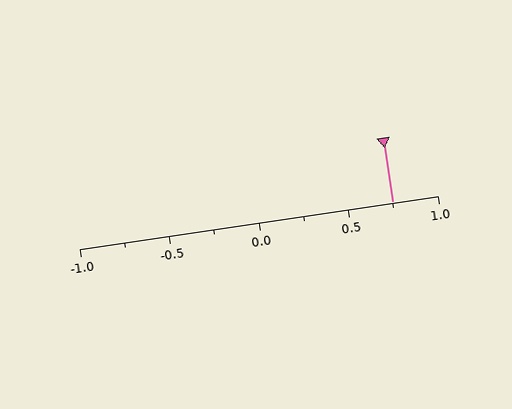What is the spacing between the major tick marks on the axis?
The major ticks are spaced 0.5 apart.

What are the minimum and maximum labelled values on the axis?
The axis runs from -1.0 to 1.0.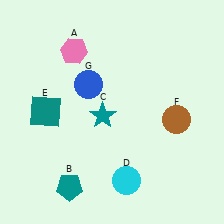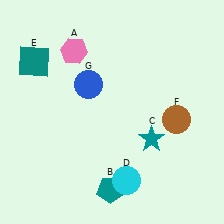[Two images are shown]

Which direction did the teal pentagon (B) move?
The teal pentagon (B) moved right.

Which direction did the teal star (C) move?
The teal star (C) moved right.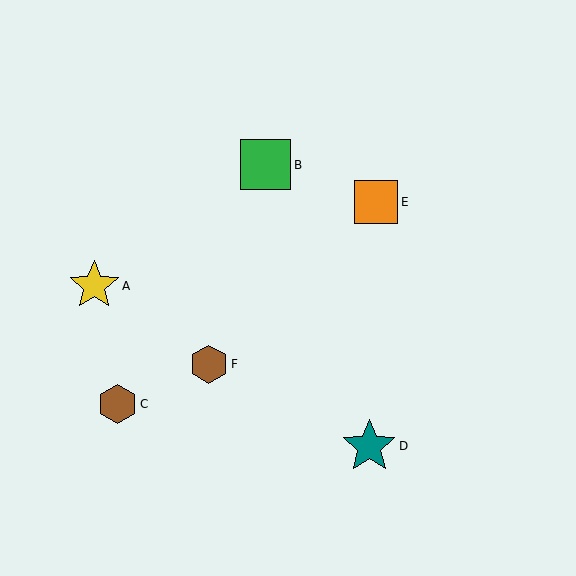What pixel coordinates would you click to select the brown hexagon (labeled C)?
Click at (118, 404) to select the brown hexagon C.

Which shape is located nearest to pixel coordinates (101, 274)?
The yellow star (labeled A) at (94, 286) is nearest to that location.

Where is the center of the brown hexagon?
The center of the brown hexagon is at (118, 404).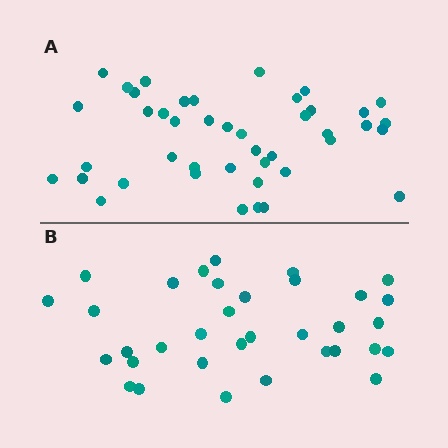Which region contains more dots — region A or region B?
Region A (the top region) has more dots.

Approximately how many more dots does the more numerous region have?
Region A has roughly 8 or so more dots than region B.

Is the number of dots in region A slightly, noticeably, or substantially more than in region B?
Region A has noticeably more, but not dramatically so. The ratio is roughly 1.3 to 1.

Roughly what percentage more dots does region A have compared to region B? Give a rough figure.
About 25% more.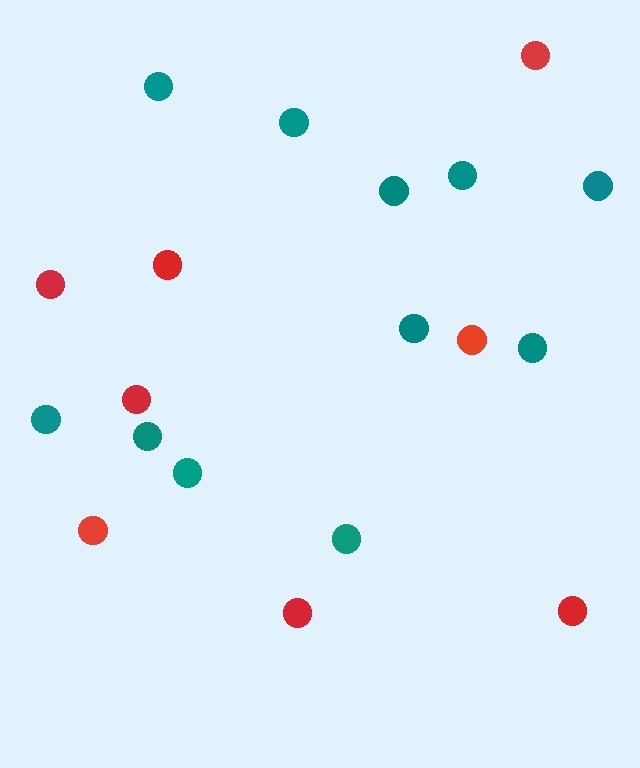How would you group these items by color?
There are 2 groups: one group of teal circles (11) and one group of red circles (8).